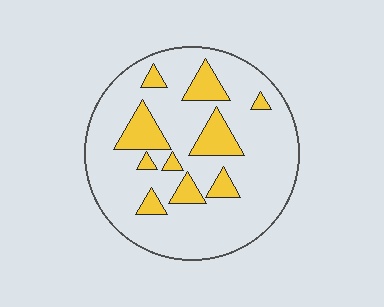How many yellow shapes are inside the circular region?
10.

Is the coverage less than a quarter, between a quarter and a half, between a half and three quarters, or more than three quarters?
Less than a quarter.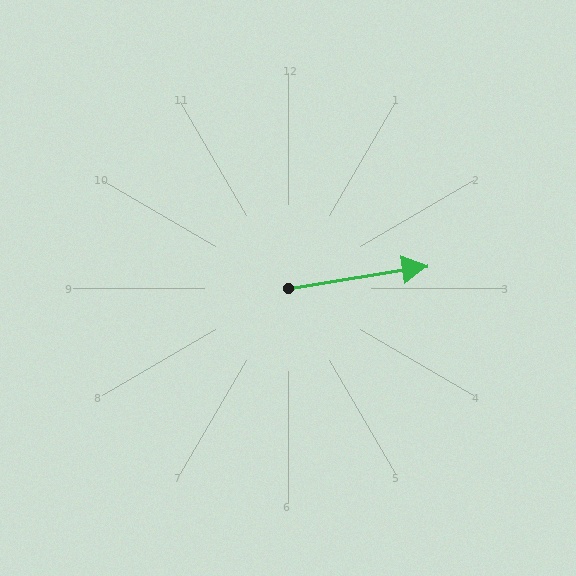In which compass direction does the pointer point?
East.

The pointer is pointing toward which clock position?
Roughly 3 o'clock.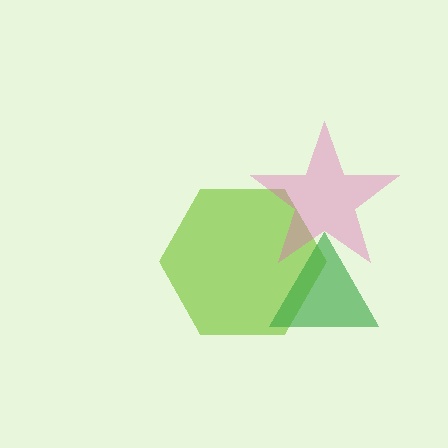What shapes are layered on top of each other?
The layered shapes are: a lime hexagon, a green triangle, a pink star.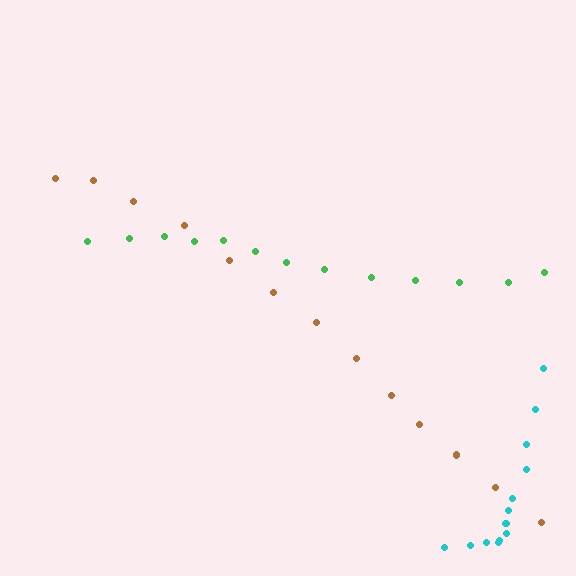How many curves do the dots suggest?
There are 3 distinct paths.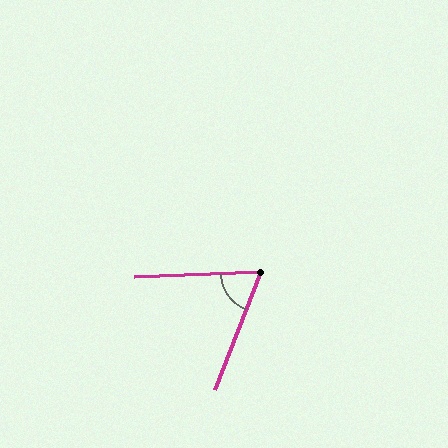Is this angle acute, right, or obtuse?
It is acute.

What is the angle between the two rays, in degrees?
Approximately 67 degrees.